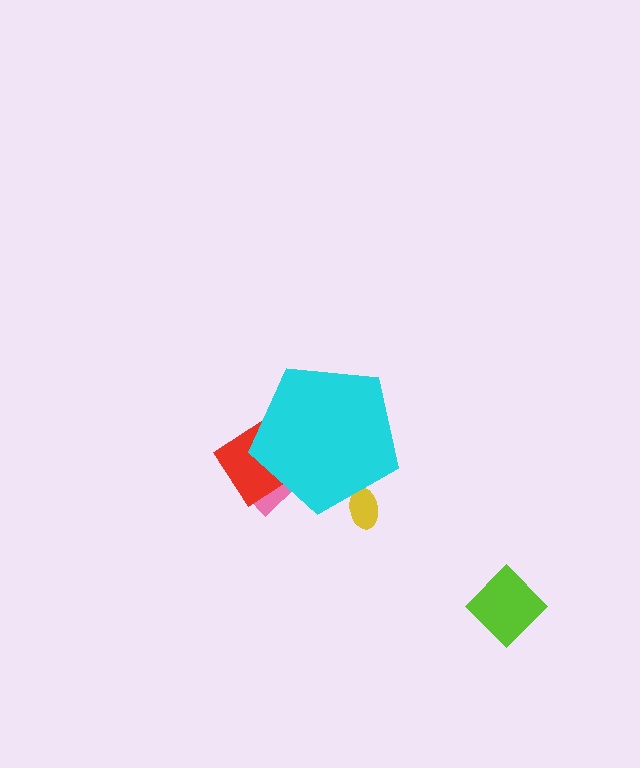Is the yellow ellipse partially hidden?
Yes, the yellow ellipse is partially hidden behind the cyan pentagon.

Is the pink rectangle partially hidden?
Yes, the pink rectangle is partially hidden behind the cyan pentagon.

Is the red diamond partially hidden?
Yes, the red diamond is partially hidden behind the cyan pentagon.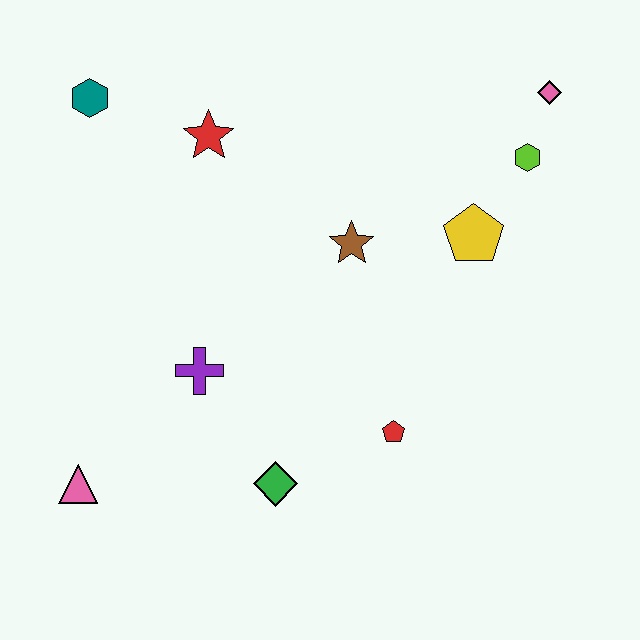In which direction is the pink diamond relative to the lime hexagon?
The pink diamond is above the lime hexagon.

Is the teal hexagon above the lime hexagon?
Yes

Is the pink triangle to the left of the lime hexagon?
Yes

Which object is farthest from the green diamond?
The pink diamond is farthest from the green diamond.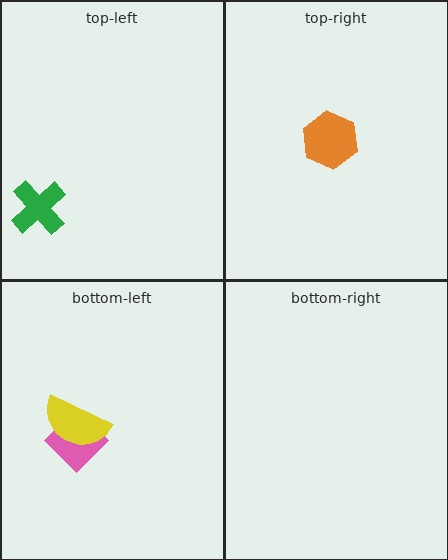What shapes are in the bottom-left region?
The pink diamond, the yellow semicircle.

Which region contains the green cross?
The top-left region.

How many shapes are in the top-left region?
1.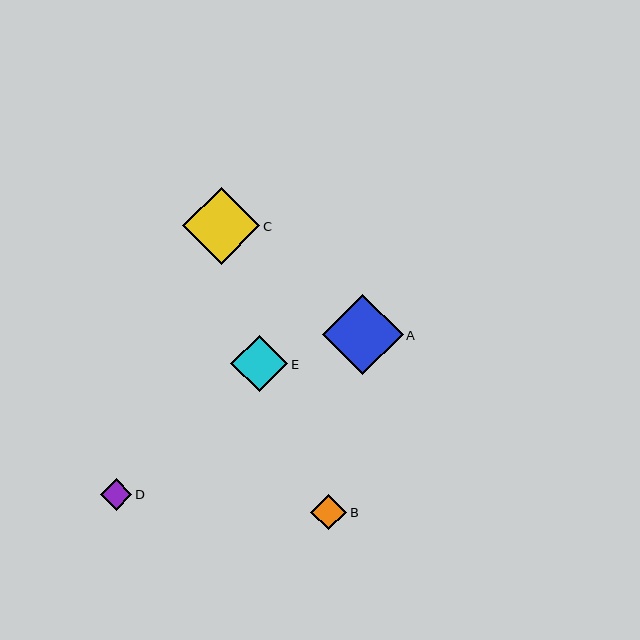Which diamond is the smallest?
Diamond D is the smallest with a size of approximately 32 pixels.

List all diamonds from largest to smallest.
From largest to smallest: A, C, E, B, D.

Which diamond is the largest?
Diamond A is the largest with a size of approximately 80 pixels.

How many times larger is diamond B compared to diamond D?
Diamond B is approximately 1.1 times the size of diamond D.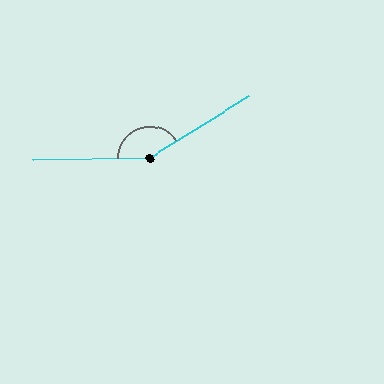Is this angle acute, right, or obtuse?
It is obtuse.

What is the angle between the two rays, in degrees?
Approximately 149 degrees.